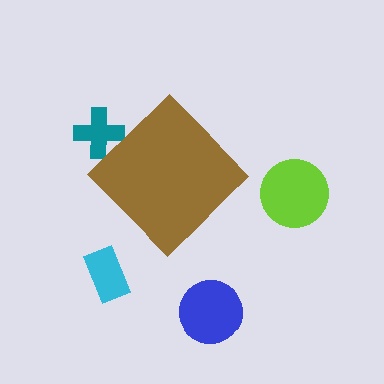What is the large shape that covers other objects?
A brown diamond.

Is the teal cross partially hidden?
Yes, the teal cross is partially hidden behind the brown diamond.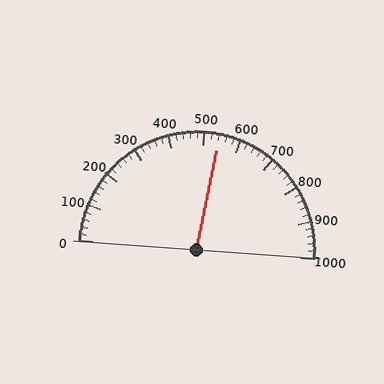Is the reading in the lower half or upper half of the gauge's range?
The reading is in the upper half of the range (0 to 1000).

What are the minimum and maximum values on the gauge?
The gauge ranges from 0 to 1000.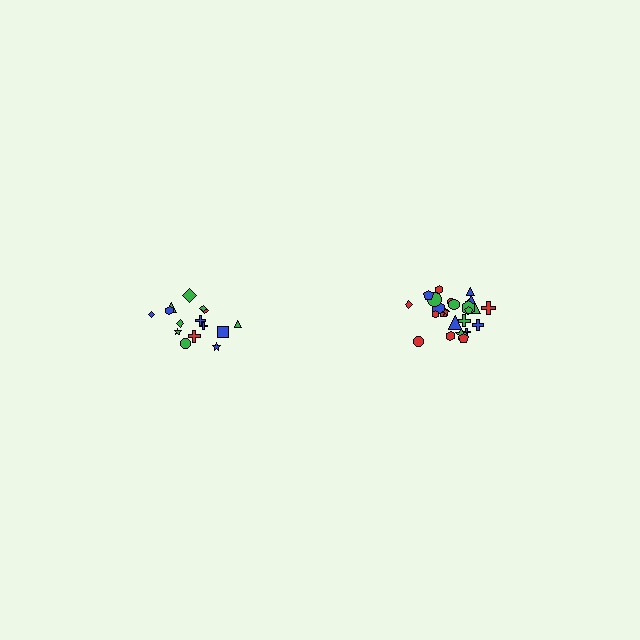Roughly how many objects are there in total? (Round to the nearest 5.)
Roughly 40 objects in total.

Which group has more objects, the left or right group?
The right group.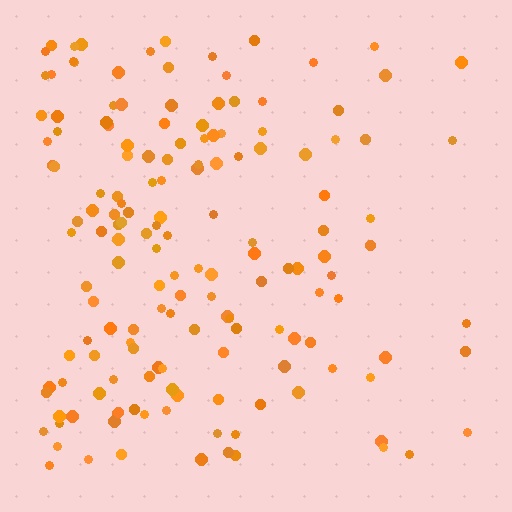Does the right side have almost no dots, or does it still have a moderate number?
Still a moderate number, just noticeably fewer than the left.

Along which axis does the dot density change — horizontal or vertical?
Horizontal.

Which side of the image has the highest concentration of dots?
The left.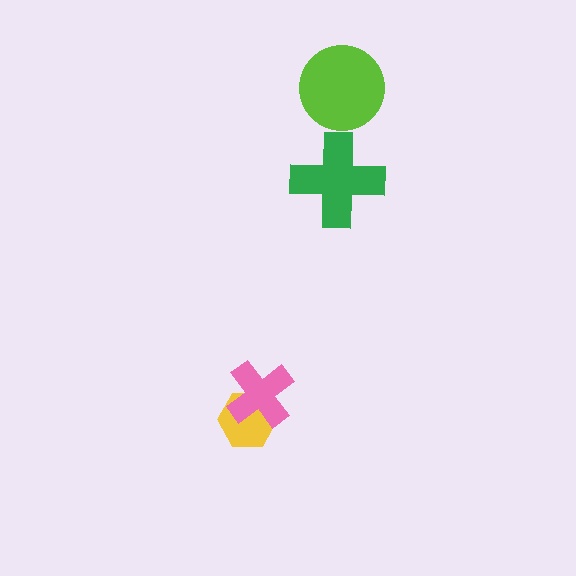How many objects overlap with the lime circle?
0 objects overlap with the lime circle.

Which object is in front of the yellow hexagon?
The pink cross is in front of the yellow hexagon.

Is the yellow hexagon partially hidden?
Yes, it is partially covered by another shape.